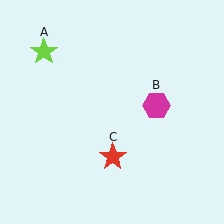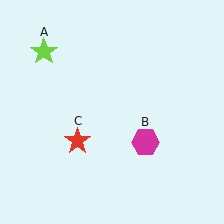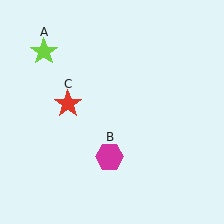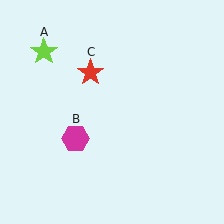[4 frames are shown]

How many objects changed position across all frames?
2 objects changed position: magenta hexagon (object B), red star (object C).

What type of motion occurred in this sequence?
The magenta hexagon (object B), red star (object C) rotated clockwise around the center of the scene.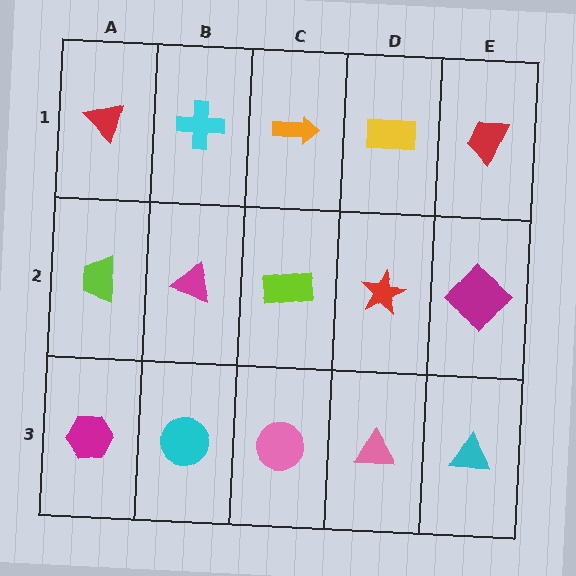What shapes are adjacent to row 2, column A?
A red triangle (row 1, column A), a magenta hexagon (row 3, column A), a magenta triangle (row 2, column B).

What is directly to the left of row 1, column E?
A yellow rectangle.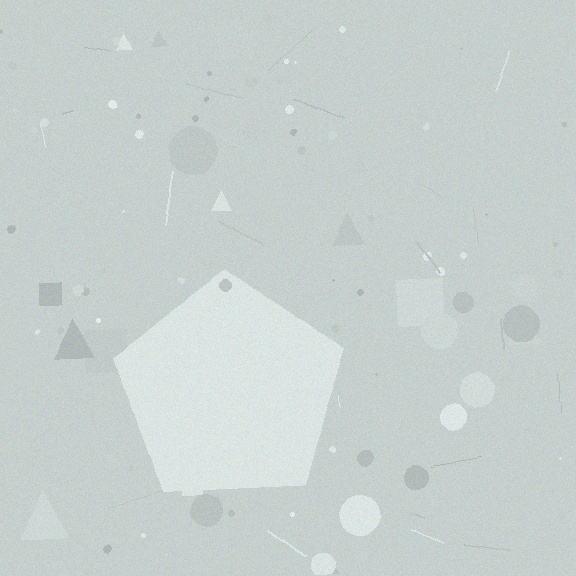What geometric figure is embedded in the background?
A pentagon is embedded in the background.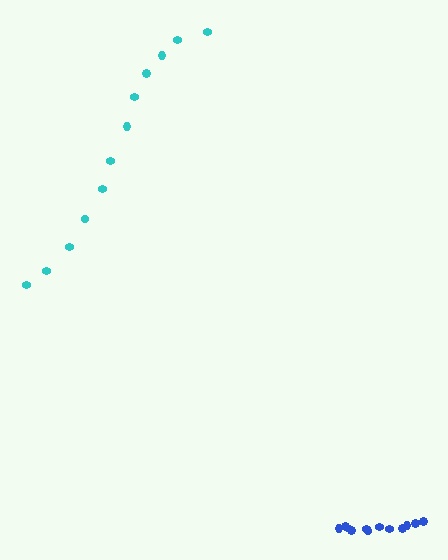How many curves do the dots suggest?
There are 2 distinct paths.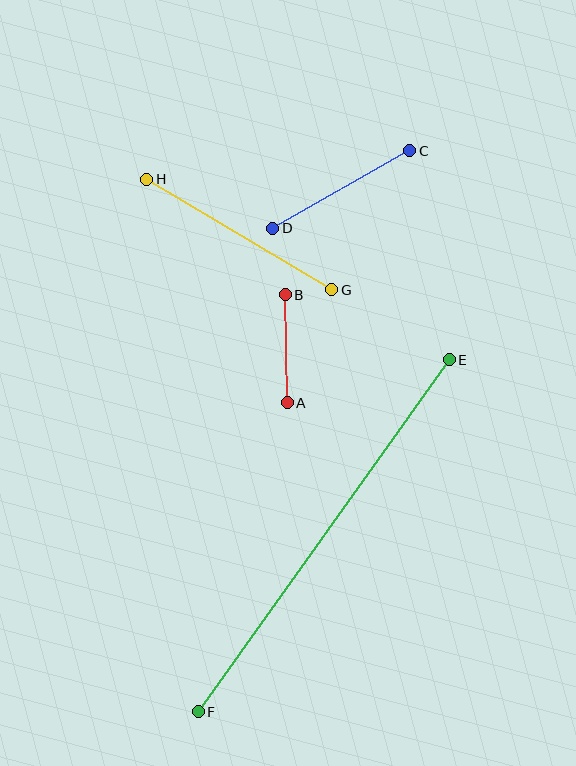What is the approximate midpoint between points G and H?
The midpoint is at approximately (239, 235) pixels.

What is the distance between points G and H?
The distance is approximately 216 pixels.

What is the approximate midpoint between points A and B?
The midpoint is at approximately (286, 349) pixels.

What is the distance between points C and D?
The distance is approximately 158 pixels.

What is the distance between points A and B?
The distance is approximately 108 pixels.